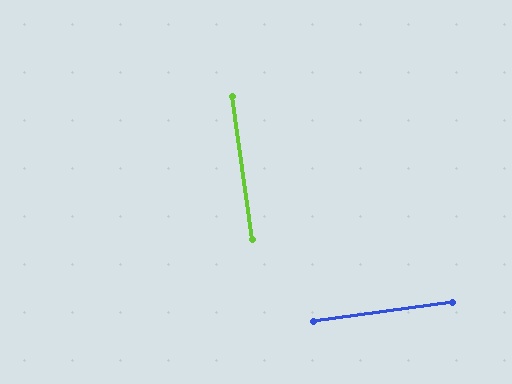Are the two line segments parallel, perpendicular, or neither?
Perpendicular — they meet at approximately 90°.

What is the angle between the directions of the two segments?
Approximately 90 degrees.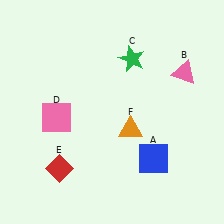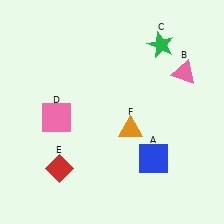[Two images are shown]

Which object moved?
The green star (C) moved right.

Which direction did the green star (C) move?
The green star (C) moved right.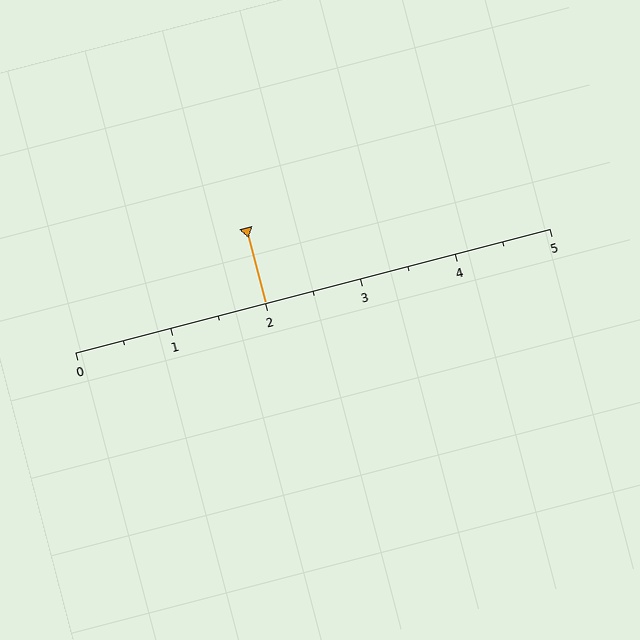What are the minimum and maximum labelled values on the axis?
The axis runs from 0 to 5.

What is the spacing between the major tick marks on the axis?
The major ticks are spaced 1 apart.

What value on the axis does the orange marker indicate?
The marker indicates approximately 2.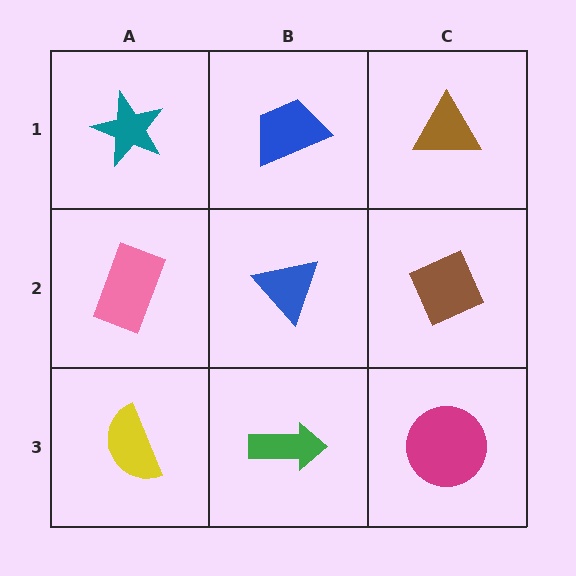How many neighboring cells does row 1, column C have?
2.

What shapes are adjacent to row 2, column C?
A brown triangle (row 1, column C), a magenta circle (row 3, column C), a blue triangle (row 2, column B).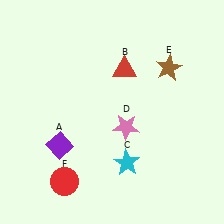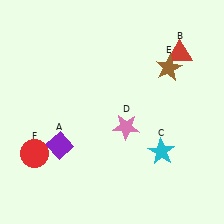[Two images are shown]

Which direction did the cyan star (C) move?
The cyan star (C) moved right.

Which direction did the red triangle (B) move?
The red triangle (B) moved right.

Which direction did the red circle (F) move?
The red circle (F) moved left.